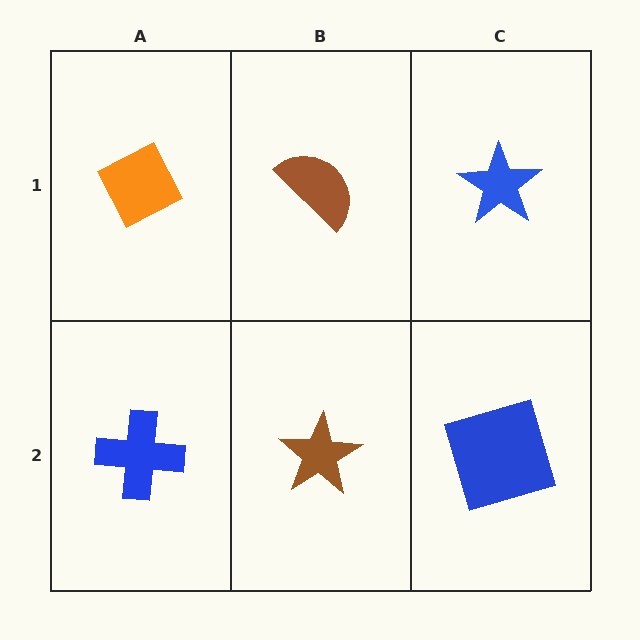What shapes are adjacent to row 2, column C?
A blue star (row 1, column C), a brown star (row 2, column B).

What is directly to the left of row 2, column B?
A blue cross.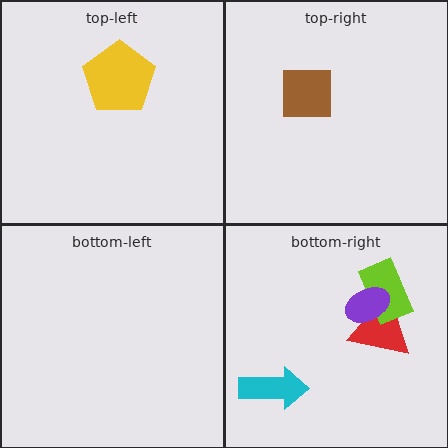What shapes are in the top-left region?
The yellow pentagon.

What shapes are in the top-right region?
The brown square.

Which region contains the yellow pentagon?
The top-left region.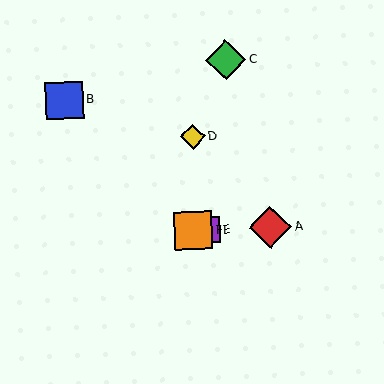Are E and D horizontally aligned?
No, E is at y≈230 and D is at y≈137.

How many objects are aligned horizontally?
3 objects (A, E, F) are aligned horizontally.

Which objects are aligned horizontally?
Objects A, E, F are aligned horizontally.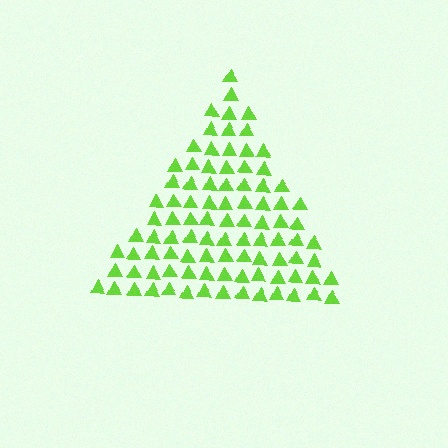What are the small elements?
The small elements are triangles.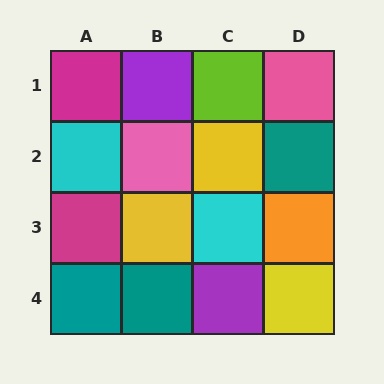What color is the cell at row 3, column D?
Orange.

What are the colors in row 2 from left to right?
Cyan, pink, yellow, teal.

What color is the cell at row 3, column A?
Magenta.